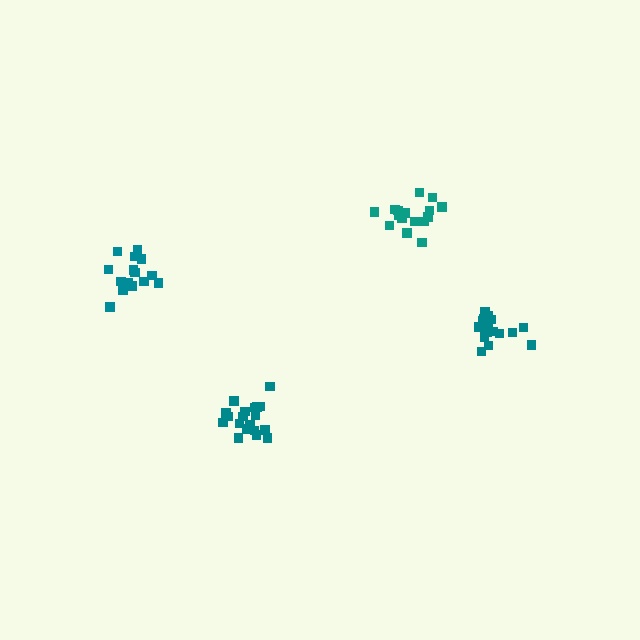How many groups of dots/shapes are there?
There are 4 groups.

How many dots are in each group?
Group 1: 15 dots, Group 2: 17 dots, Group 3: 16 dots, Group 4: 19 dots (67 total).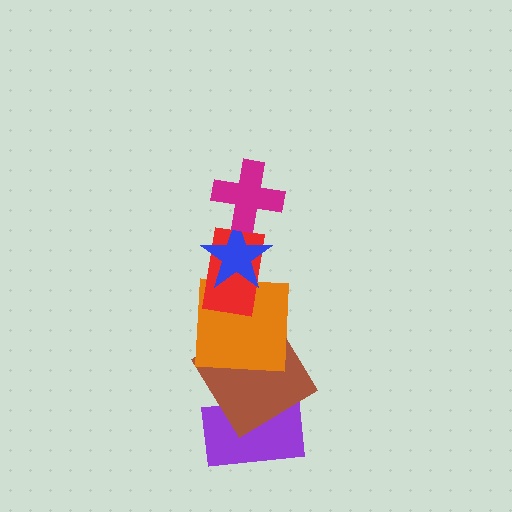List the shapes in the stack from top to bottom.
From top to bottom: the magenta cross, the blue star, the red rectangle, the orange square, the brown diamond, the purple rectangle.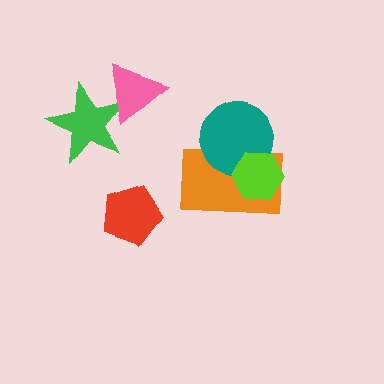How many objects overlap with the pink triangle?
1 object overlaps with the pink triangle.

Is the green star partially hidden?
Yes, it is partially covered by another shape.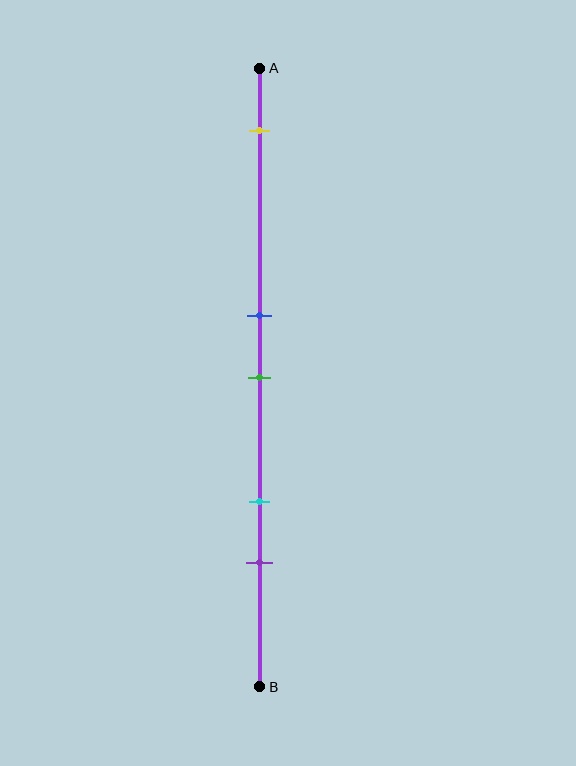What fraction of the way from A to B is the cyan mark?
The cyan mark is approximately 70% (0.7) of the way from A to B.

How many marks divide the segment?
There are 5 marks dividing the segment.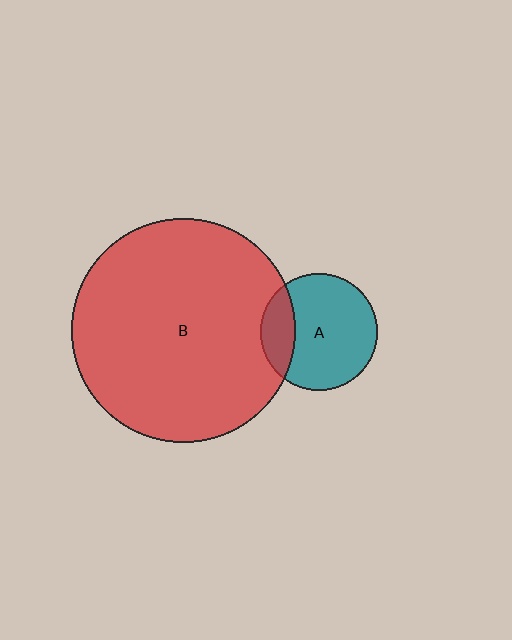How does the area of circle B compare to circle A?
Approximately 3.7 times.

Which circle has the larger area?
Circle B (red).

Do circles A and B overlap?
Yes.